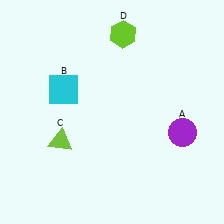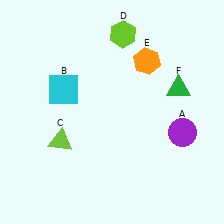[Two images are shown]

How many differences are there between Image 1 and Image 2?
There are 2 differences between the two images.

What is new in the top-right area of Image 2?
A green triangle (F) was added in the top-right area of Image 2.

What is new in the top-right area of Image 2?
An orange hexagon (E) was added in the top-right area of Image 2.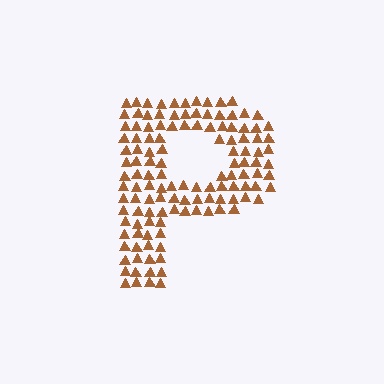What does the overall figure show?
The overall figure shows the letter P.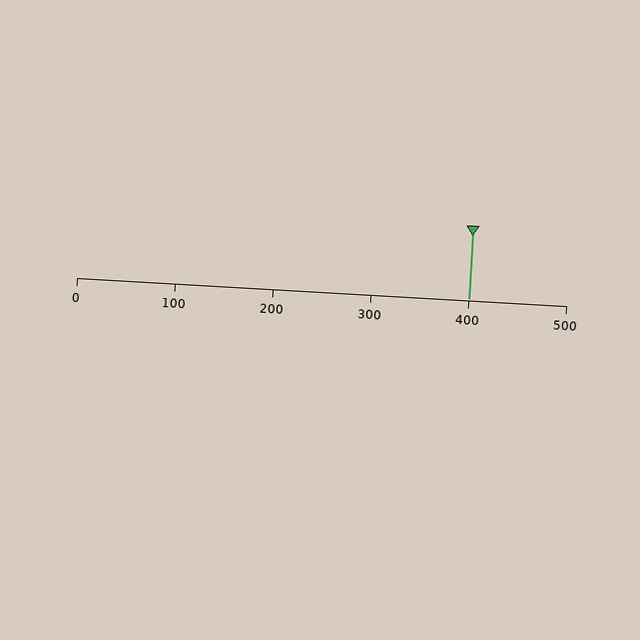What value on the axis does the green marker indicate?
The marker indicates approximately 400.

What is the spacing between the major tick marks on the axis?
The major ticks are spaced 100 apart.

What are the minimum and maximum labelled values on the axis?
The axis runs from 0 to 500.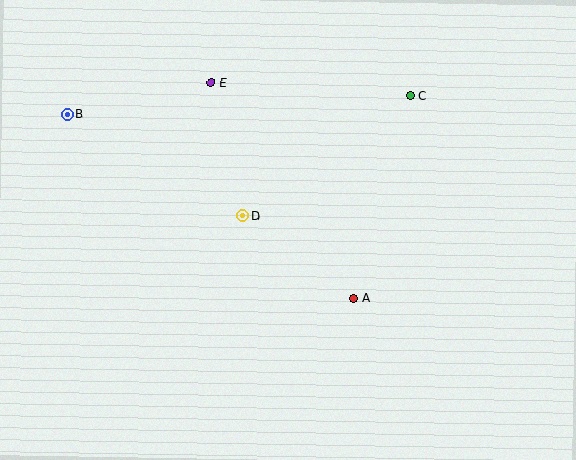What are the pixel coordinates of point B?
Point B is at (67, 115).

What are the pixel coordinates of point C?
Point C is at (411, 96).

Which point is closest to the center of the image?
Point D at (243, 216) is closest to the center.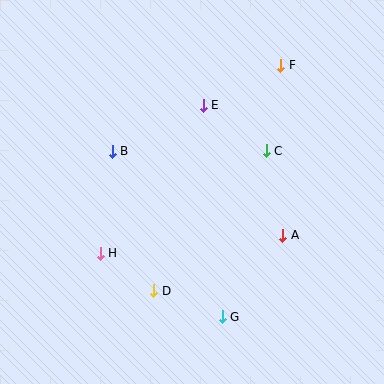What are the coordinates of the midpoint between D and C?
The midpoint between D and C is at (210, 221).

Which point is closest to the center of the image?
Point C at (266, 151) is closest to the center.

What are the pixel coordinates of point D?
Point D is at (154, 291).